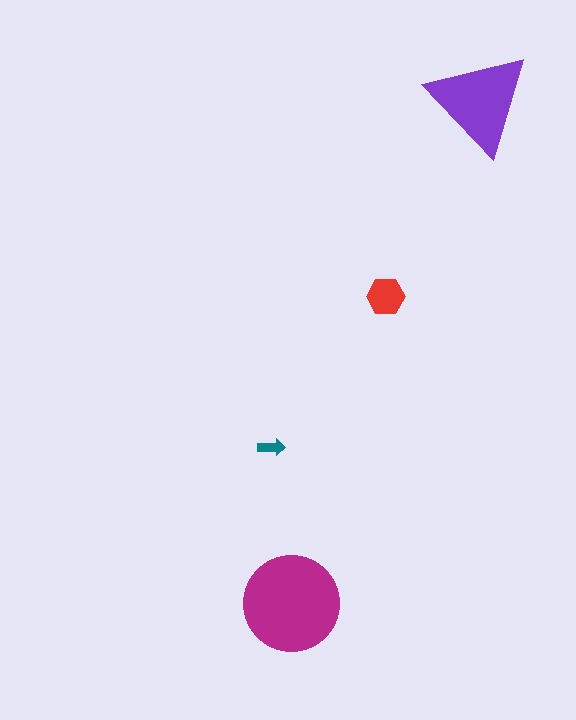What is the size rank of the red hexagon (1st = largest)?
3rd.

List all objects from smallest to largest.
The teal arrow, the red hexagon, the purple triangle, the magenta circle.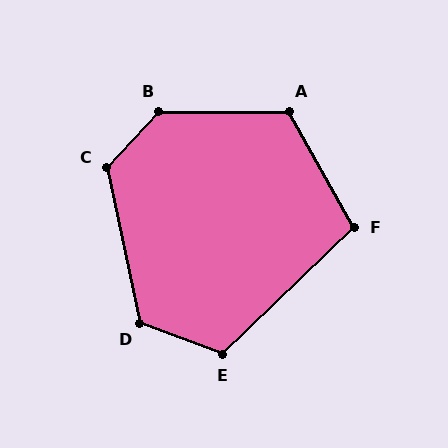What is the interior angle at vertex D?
Approximately 123 degrees (obtuse).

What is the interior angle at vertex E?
Approximately 116 degrees (obtuse).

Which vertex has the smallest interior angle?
F, at approximately 105 degrees.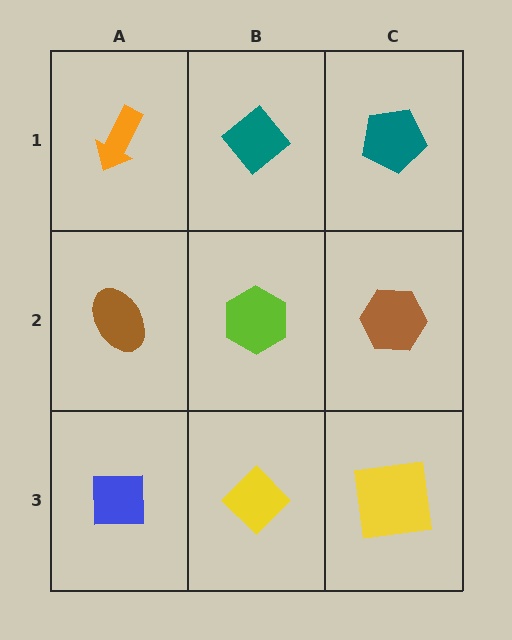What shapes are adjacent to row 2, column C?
A teal pentagon (row 1, column C), a yellow square (row 3, column C), a lime hexagon (row 2, column B).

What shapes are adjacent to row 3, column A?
A brown ellipse (row 2, column A), a yellow diamond (row 3, column B).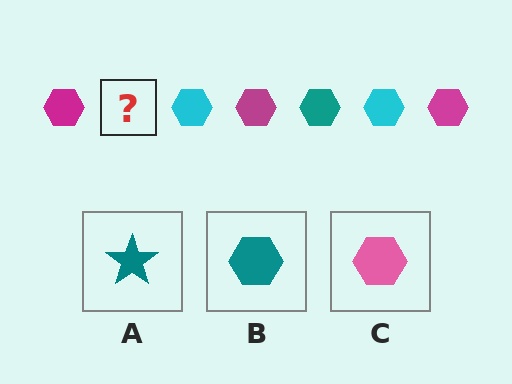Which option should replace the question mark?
Option B.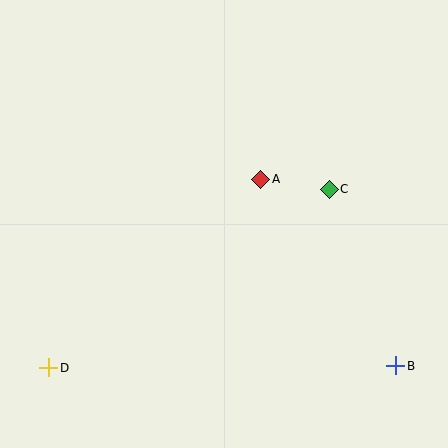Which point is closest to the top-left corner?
Point A is closest to the top-left corner.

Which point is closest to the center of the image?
Point A at (261, 179) is closest to the center.